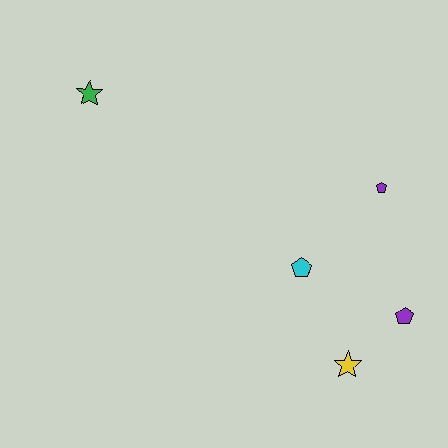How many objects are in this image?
There are 5 objects.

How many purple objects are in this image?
There are 2 purple objects.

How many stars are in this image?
There are 2 stars.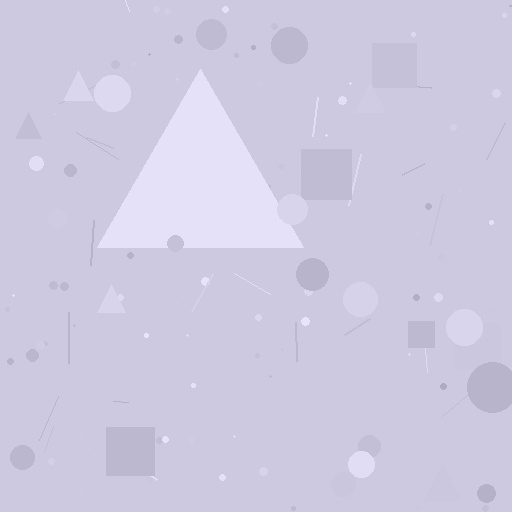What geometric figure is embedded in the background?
A triangle is embedded in the background.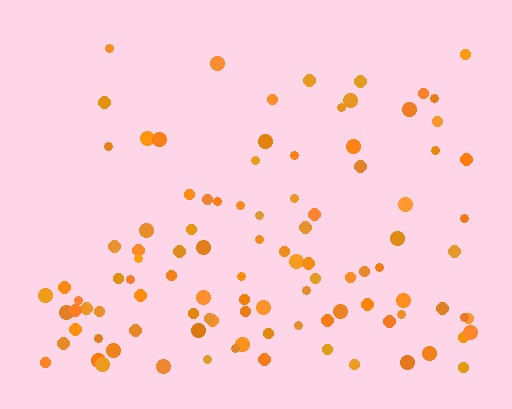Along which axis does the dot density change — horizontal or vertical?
Vertical.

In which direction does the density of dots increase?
From top to bottom, with the bottom side densest.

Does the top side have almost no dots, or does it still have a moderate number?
Still a moderate number, just noticeably fewer than the bottom.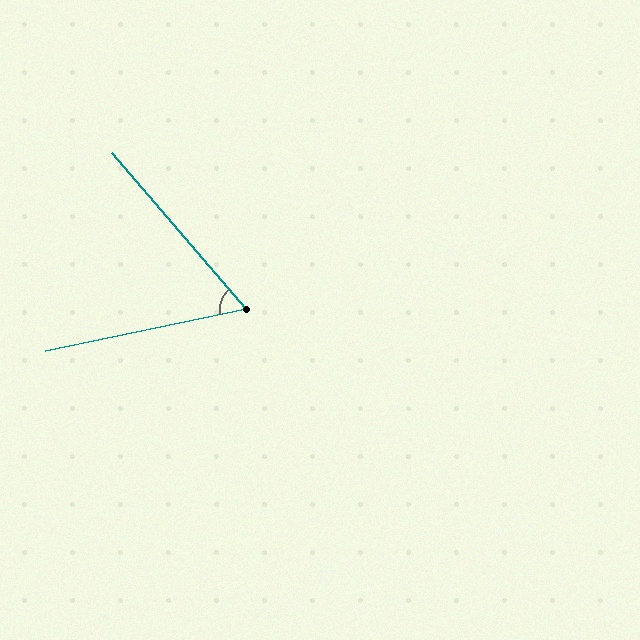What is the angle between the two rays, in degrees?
Approximately 61 degrees.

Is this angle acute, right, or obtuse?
It is acute.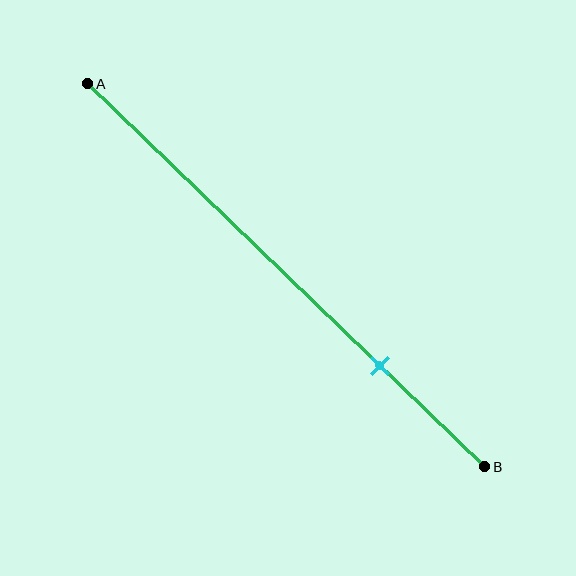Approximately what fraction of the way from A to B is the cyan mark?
The cyan mark is approximately 75% of the way from A to B.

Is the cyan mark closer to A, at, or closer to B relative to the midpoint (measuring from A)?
The cyan mark is closer to point B than the midpoint of segment AB.